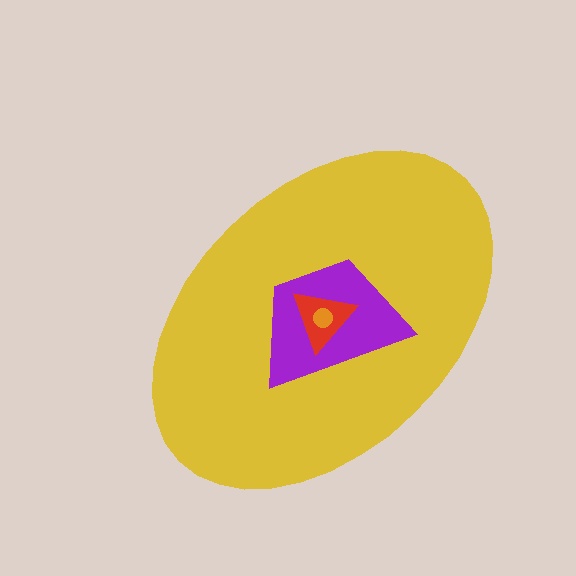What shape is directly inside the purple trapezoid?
The red triangle.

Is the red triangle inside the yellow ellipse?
Yes.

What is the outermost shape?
The yellow ellipse.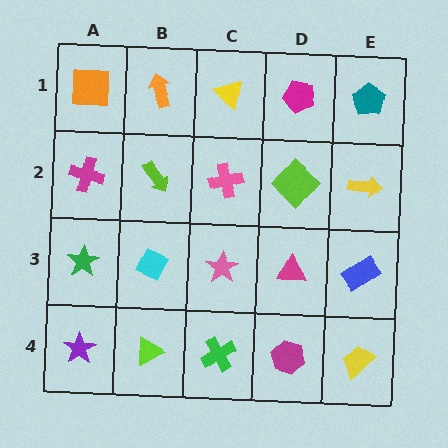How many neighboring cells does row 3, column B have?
4.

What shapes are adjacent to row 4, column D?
A magenta triangle (row 3, column D), a green cross (row 4, column C), a yellow trapezoid (row 4, column E).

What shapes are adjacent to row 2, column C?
A yellow triangle (row 1, column C), a pink star (row 3, column C), a lime arrow (row 2, column B), a lime diamond (row 2, column D).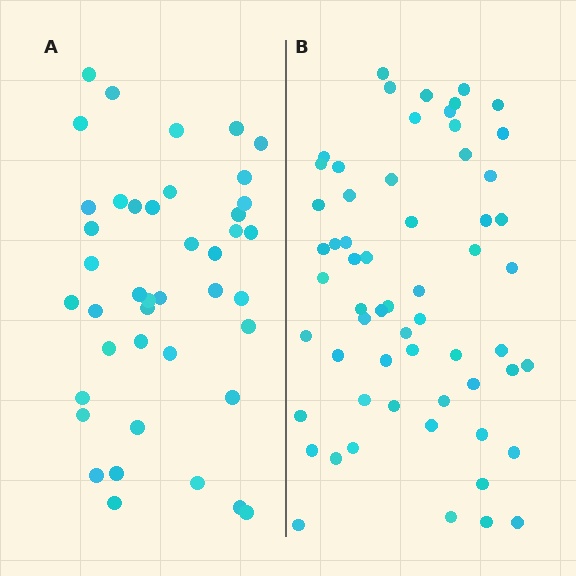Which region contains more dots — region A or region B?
Region B (the right region) has more dots.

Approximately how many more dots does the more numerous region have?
Region B has approximately 20 more dots than region A.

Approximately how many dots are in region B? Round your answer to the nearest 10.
About 60 dots.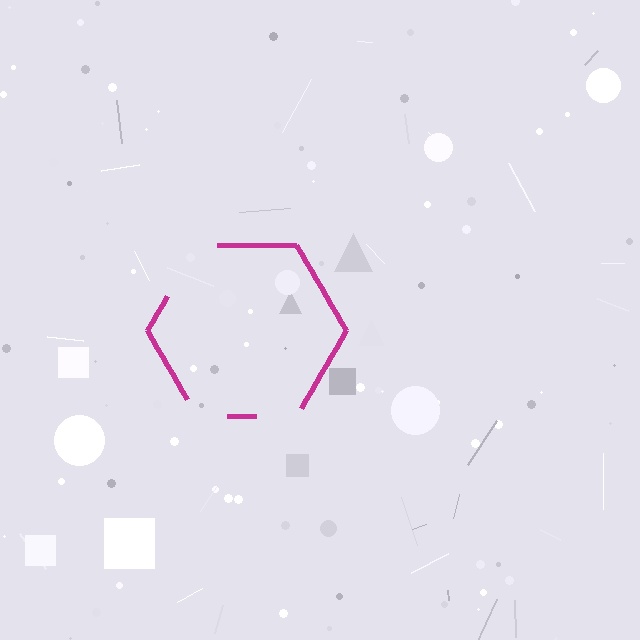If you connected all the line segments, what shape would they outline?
They would outline a hexagon.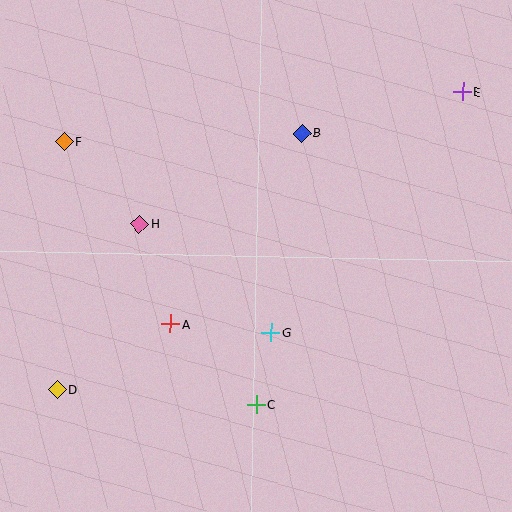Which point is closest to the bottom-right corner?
Point C is closest to the bottom-right corner.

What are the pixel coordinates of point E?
Point E is at (462, 92).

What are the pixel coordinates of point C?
Point C is at (256, 405).